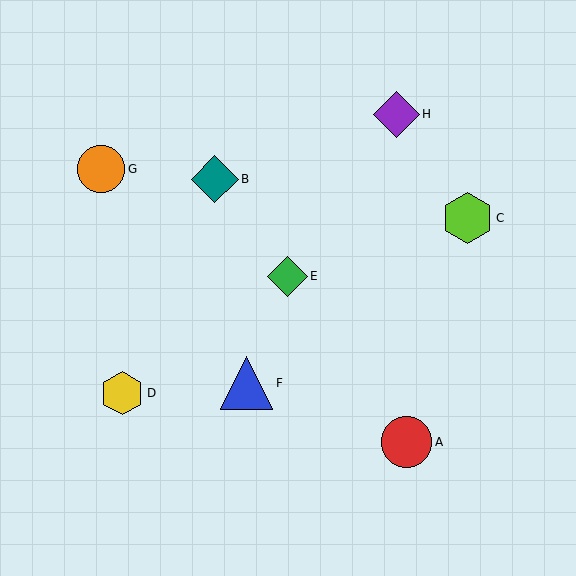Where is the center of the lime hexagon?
The center of the lime hexagon is at (468, 218).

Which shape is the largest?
The blue triangle (labeled F) is the largest.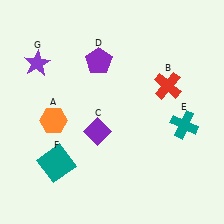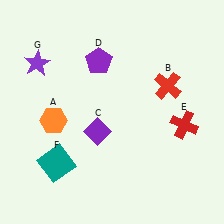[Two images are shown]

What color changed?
The cross (E) changed from teal in Image 1 to red in Image 2.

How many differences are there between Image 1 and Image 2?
There is 1 difference between the two images.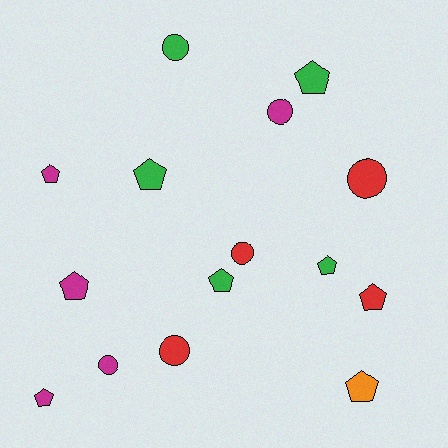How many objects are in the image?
There are 15 objects.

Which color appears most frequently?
Green, with 5 objects.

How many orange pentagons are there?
There is 1 orange pentagon.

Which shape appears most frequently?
Pentagon, with 9 objects.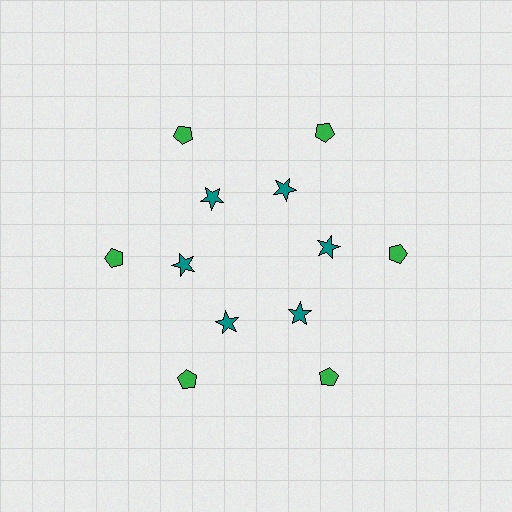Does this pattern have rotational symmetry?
Yes, this pattern has 6-fold rotational symmetry. It looks the same after rotating 60 degrees around the center.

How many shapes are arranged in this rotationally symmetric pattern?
There are 12 shapes, arranged in 6 groups of 2.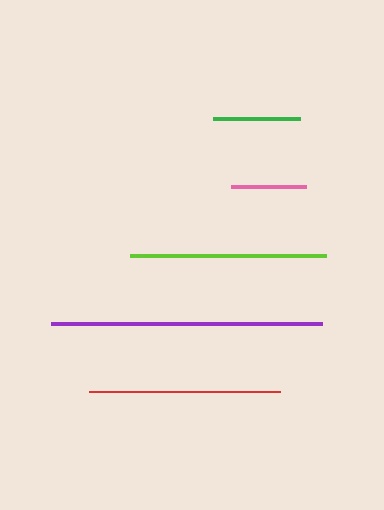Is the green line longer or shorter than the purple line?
The purple line is longer than the green line.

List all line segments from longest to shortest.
From longest to shortest: purple, lime, red, green, pink.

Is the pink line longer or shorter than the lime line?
The lime line is longer than the pink line.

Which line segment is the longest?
The purple line is the longest at approximately 271 pixels.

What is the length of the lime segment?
The lime segment is approximately 196 pixels long.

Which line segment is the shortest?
The pink line is the shortest at approximately 75 pixels.